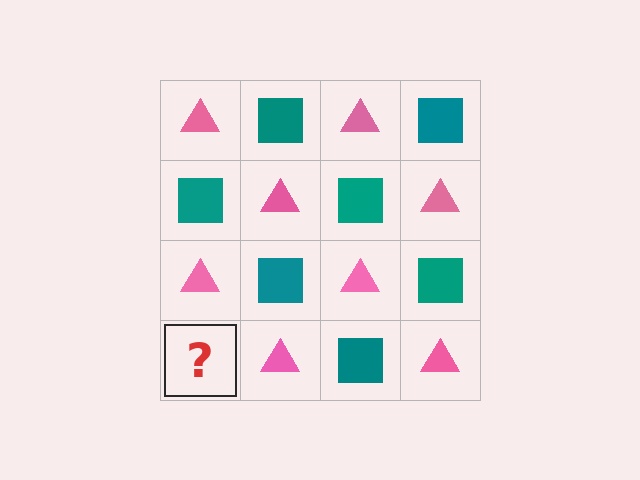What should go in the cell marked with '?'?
The missing cell should contain a teal square.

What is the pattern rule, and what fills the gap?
The rule is that it alternates pink triangle and teal square in a checkerboard pattern. The gap should be filled with a teal square.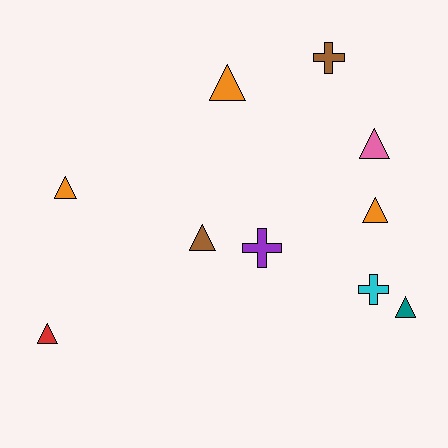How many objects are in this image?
There are 10 objects.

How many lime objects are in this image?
There are no lime objects.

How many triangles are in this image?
There are 7 triangles.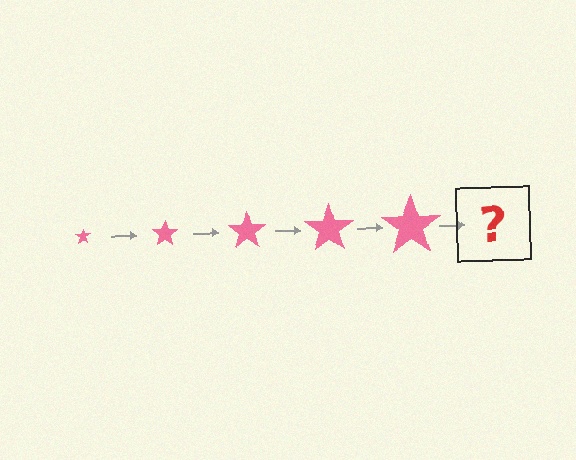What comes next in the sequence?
The next element should be a pink star, larger than the previous one.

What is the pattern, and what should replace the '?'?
The pattern is that the star gets progressively larger each step. The '?' should be a pink star, larger than the previous one.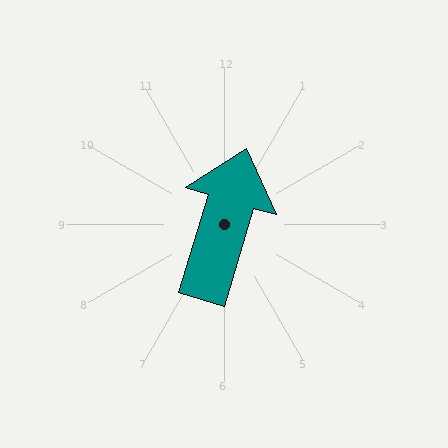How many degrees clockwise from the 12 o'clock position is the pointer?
Approximately 17 degrees.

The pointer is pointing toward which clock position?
Roughly 1 o'clock.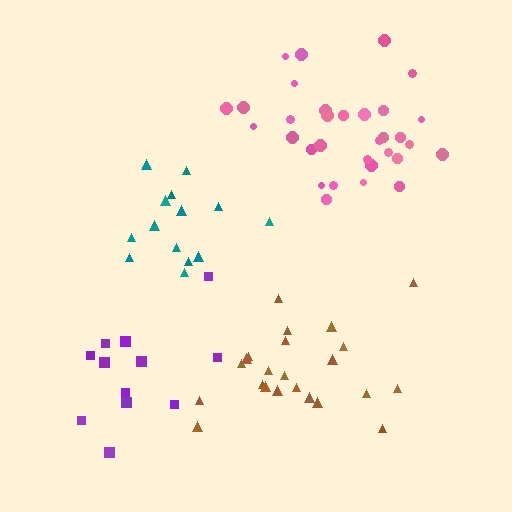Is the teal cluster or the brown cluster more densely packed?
Brown.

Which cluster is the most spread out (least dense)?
Purple.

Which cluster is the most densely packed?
Pink.